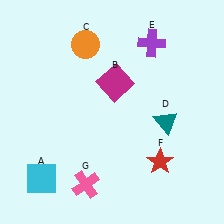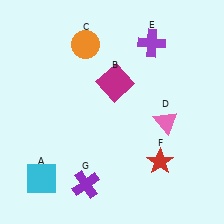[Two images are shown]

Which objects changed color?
D changed from teal to pink. G changed from pink to purple.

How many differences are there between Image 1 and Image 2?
There are 2 differences between the two images.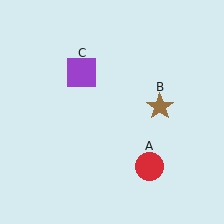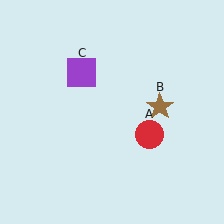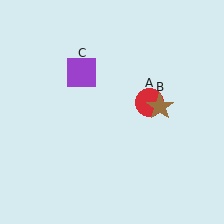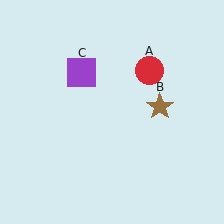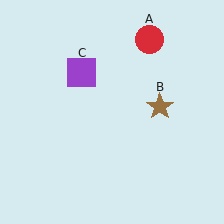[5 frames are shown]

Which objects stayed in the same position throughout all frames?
Brown star (object B) and purple square (object C) remained stationary.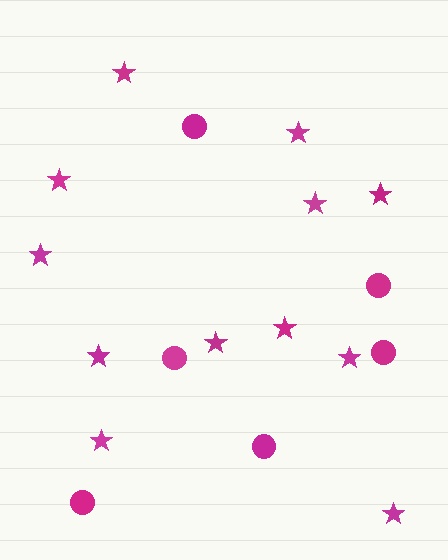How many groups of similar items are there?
There are 2 groups: one group of circles (6) and one group of stars (12).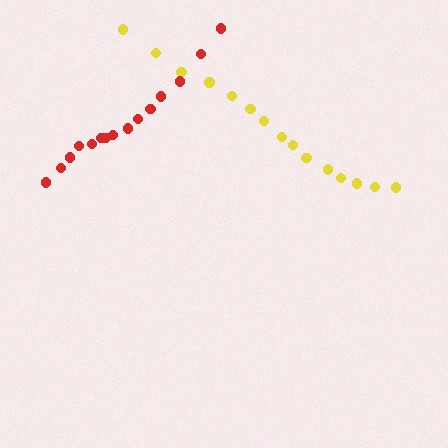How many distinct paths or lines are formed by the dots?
There are 2 distinct paths.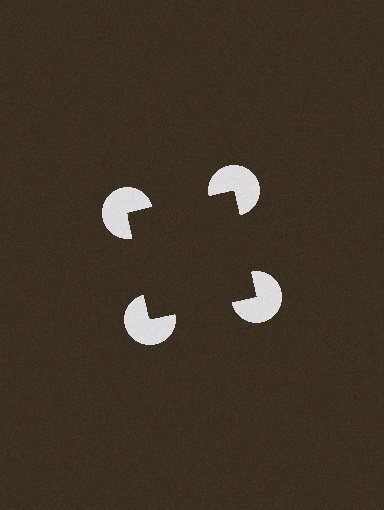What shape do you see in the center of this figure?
An illusory square — its edges are inferred from the aligned wedge cuts in the pac-man discs, not physically drawn.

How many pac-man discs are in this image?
There are 4 — one at each vertex of the illusory square.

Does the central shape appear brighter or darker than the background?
It typically appears slightly darker than the background, even though no actual brightness change is drawn.